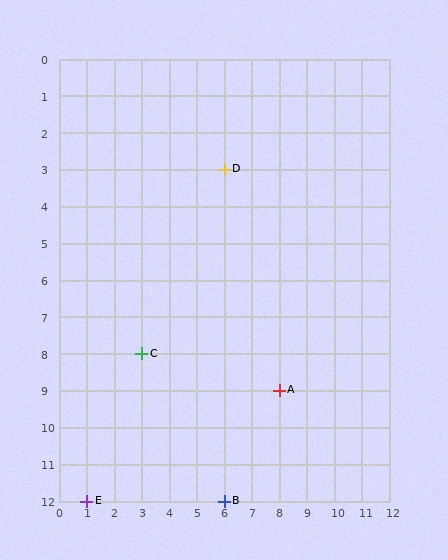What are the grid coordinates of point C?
Point C is at grid coordinates (3, 8).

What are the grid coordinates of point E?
Point E is at grid coordinates (1, 12).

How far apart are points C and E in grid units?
Points C and E are 2 columns and 4 rows apart (about 4.5 grid units diagonally).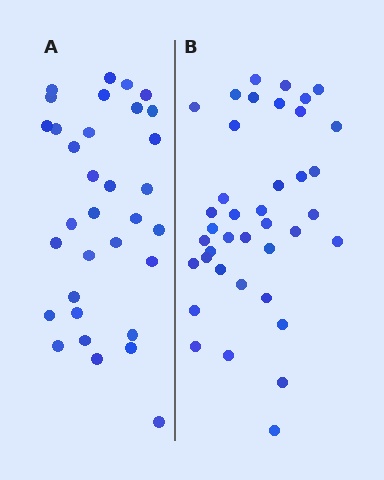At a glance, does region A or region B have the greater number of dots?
Region B (the right region) has more dots.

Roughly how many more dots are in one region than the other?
Region B has about 6 more dots than region A.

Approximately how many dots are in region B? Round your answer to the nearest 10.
About 40 dots. (The exact count is 39, which rounds to 40.)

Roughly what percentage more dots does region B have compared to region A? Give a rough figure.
About 20% more.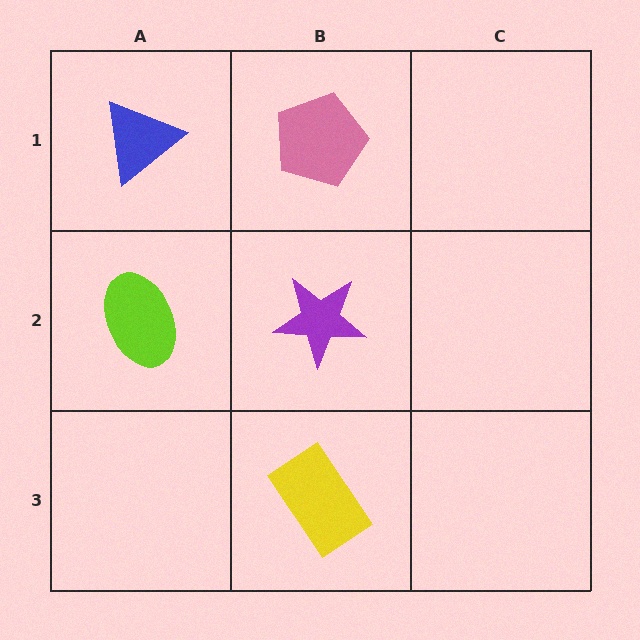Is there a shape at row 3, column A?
No, that cell is empty.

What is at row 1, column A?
A blue triangle.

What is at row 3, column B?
A yellow rectangle.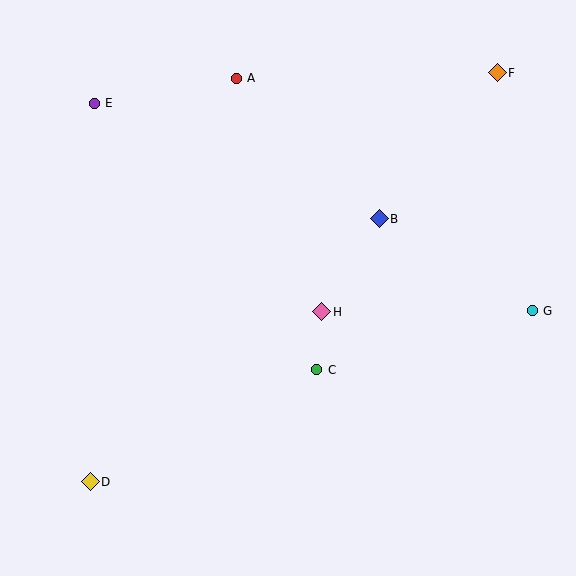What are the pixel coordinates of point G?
Point G is at (532, 311).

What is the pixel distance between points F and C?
The distance between F and C is 347 pixels.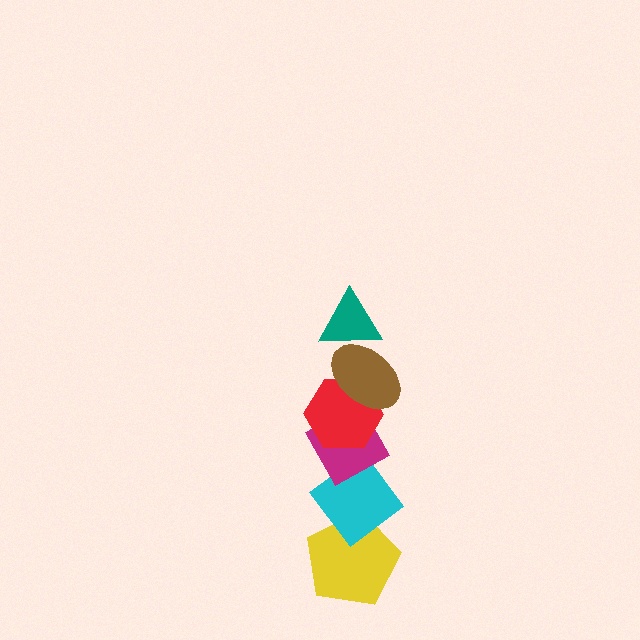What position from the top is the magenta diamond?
The magenta diamond is 4th from the top.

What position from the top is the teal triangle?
The teal triangle is 1st from the top.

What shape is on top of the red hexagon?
The brown ellipse is on top of the red hexagon.